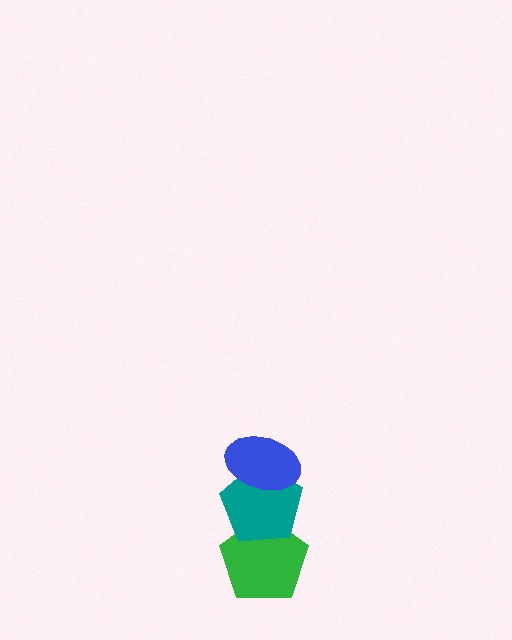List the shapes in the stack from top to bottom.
From top to bottom: the blue ellipse, the teal pentagon, the green pentagon.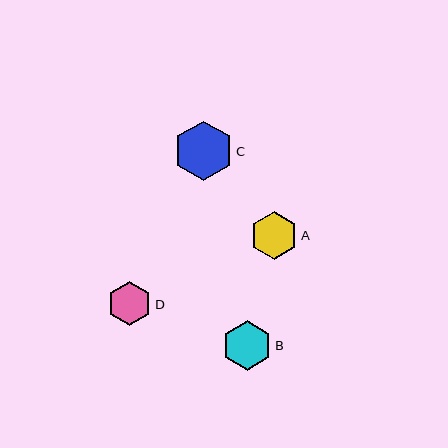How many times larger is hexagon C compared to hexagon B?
Hexagon C is approximately 1.2 times the size of hexagon B.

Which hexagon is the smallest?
Hexagon D is the smallest with a size of approximately 44 pixels.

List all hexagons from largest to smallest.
From largest to smallest: C, B, A, D.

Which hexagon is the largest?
Hexagon C is the largest with a size of approximately 59 pixels.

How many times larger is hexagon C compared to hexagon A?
Hexagon C is approximately 1.2 times the size of hexagon A.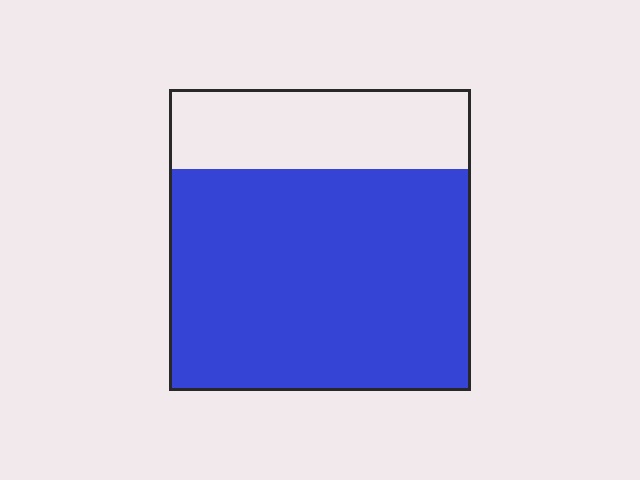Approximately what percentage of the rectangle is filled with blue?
Approximately 75%.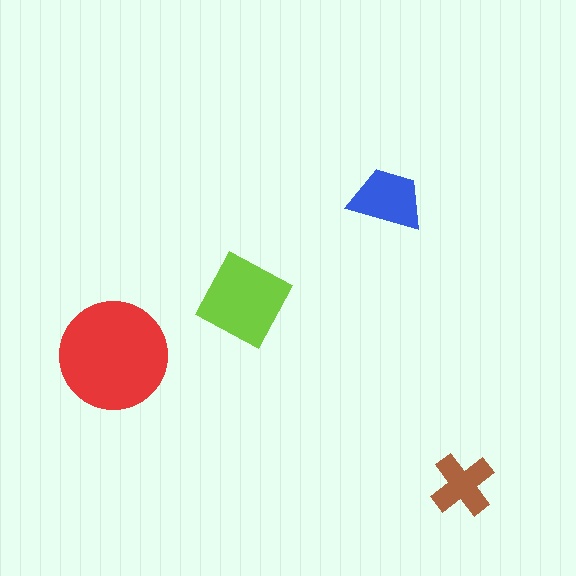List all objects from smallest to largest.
The brown cross, the blue trapezoid, the lime diamond, the red circle.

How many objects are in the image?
There are 4 objects in the image.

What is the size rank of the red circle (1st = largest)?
1st.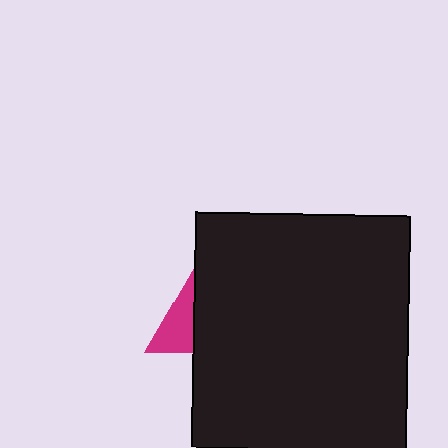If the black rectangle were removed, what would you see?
You would see the complete magenta triangle.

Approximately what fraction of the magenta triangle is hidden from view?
Roughly 68% of the magenta triangle is hidden behind the black rectangle.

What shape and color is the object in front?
The object in front is a black rectangle.